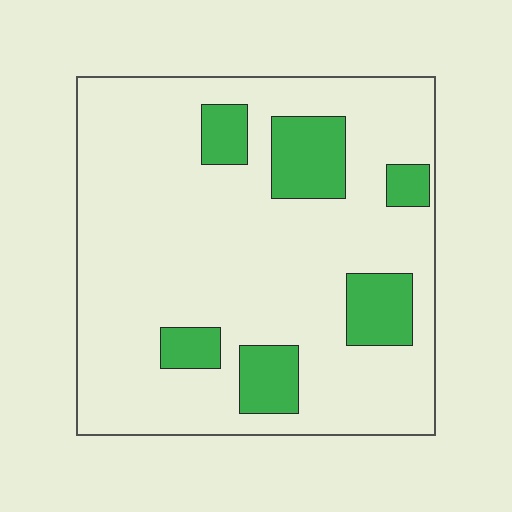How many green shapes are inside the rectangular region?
6.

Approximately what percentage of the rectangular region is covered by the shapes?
Approximately 15%.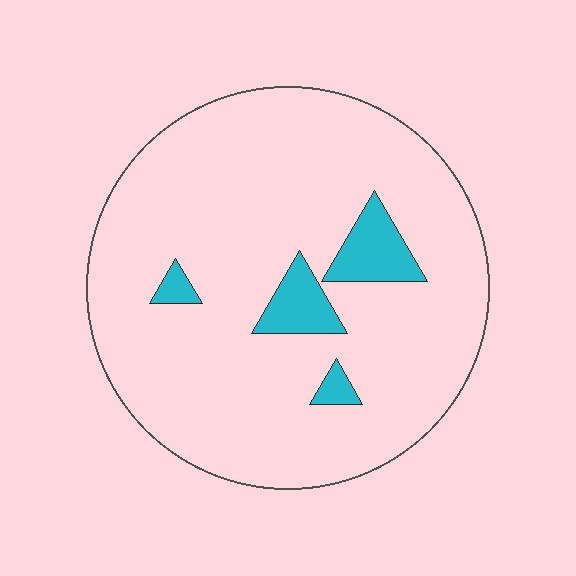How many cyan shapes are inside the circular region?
4.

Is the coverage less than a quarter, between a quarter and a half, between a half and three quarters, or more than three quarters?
Less than a quarter.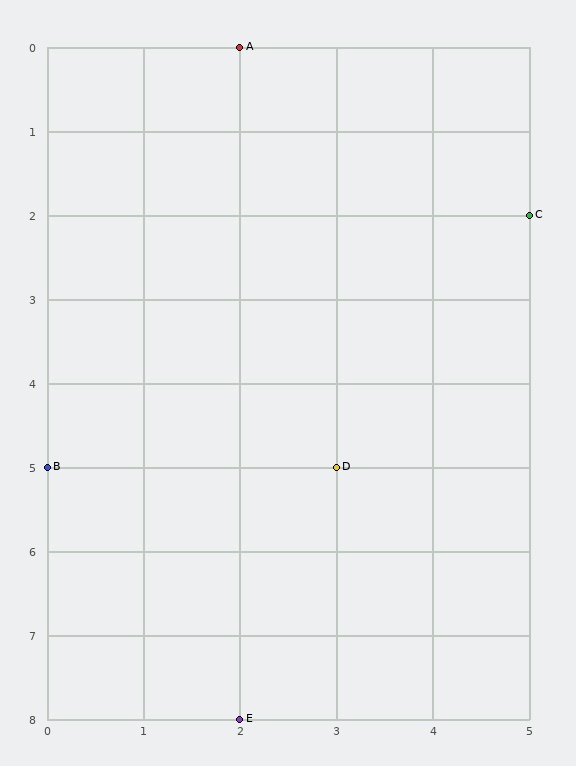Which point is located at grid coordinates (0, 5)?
Point B is at (0, 5).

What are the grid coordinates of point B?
Point B is at grid coordinates (0, 5).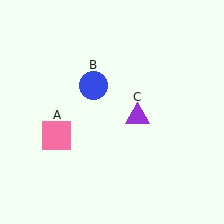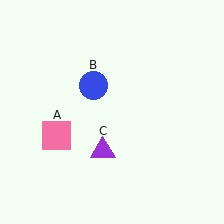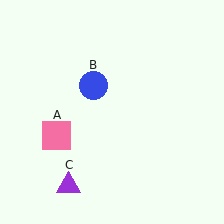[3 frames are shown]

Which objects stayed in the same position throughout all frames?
Pink square (object A) and blue circle (object B) remained stationary.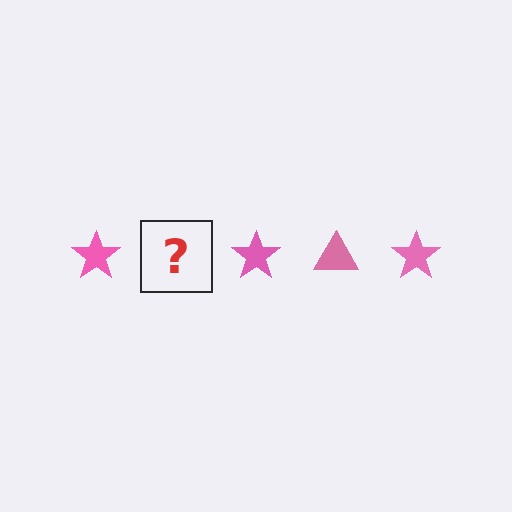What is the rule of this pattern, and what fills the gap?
The rule is that the pattern cycles through star, triangle shapes in pink. The gap should be filled with a pink triangle.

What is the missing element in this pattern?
The missing element is a pink triangle.